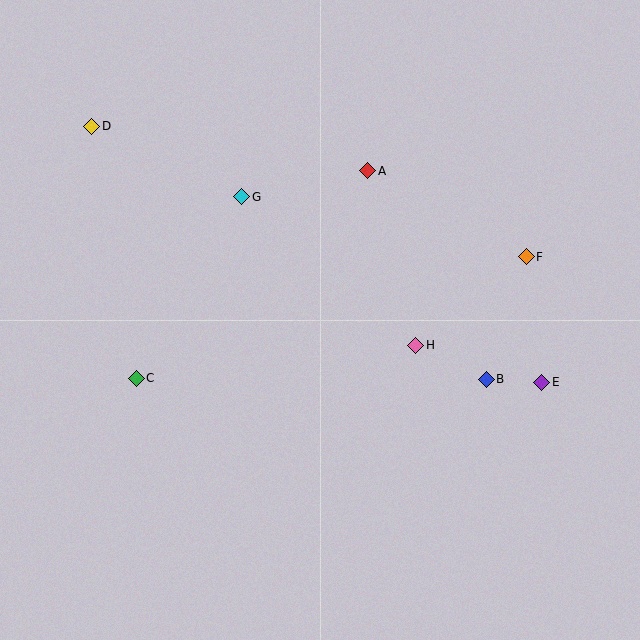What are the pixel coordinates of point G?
Point G is at (242, 197).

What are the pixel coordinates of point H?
Point H is at (416, 345).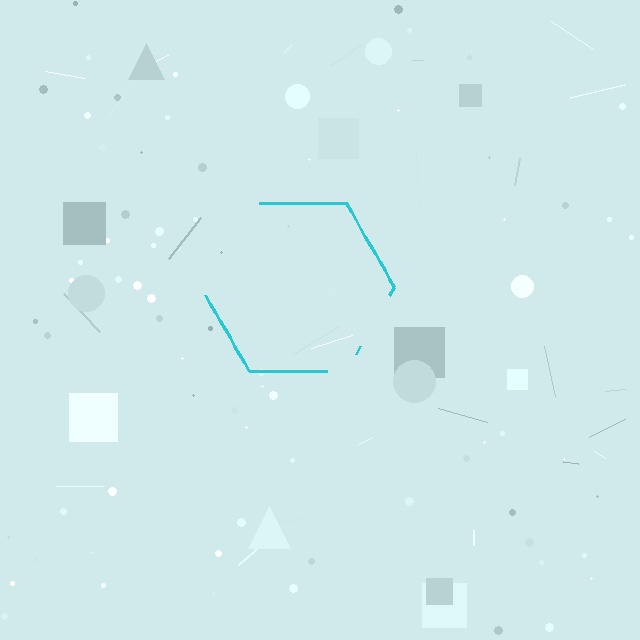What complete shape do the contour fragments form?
The contour fragments form a hexagon.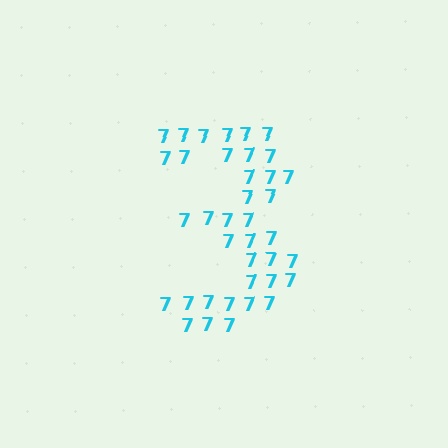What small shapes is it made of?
It is made of small digit 7's.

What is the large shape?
The large shape is the digit 3.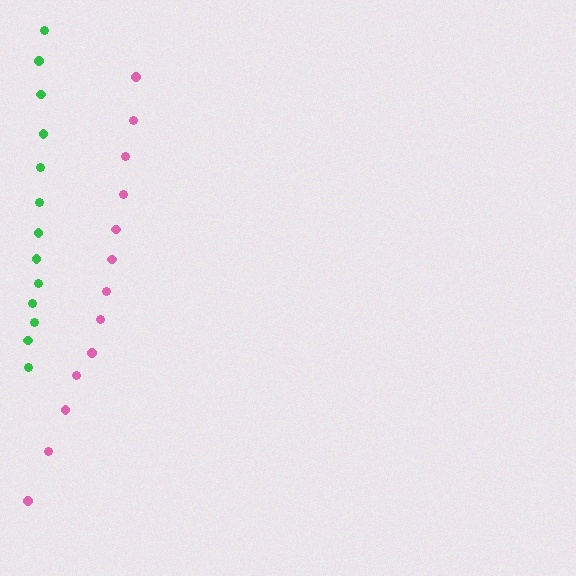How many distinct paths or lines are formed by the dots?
There are 2 distinct paths.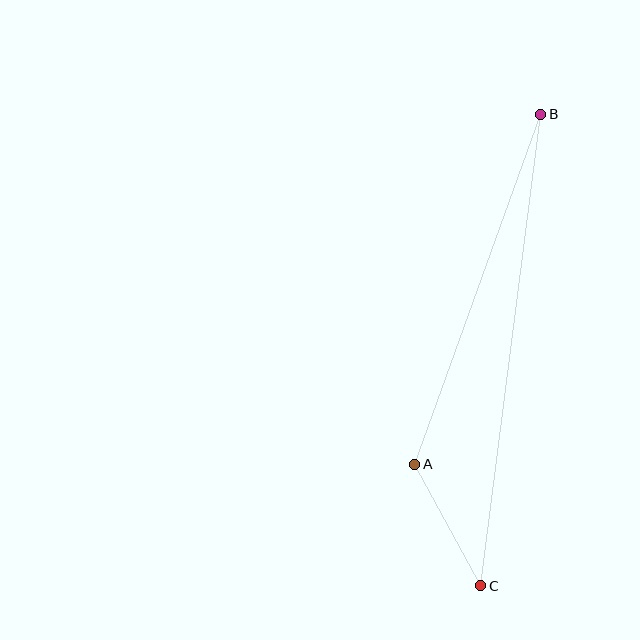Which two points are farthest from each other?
Points B and C are farthest from each other.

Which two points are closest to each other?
Points A and C are closest to each other.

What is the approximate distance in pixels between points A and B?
The distance between A and B is approximately 372 pixels.